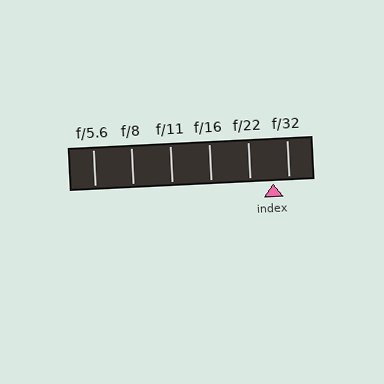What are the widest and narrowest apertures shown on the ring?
The widest aperture shown is f/5.6 and the narrowest is f/32.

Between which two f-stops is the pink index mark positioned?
The index mark is between f/22 and f/32.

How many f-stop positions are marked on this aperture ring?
There are 6 f-stop positions marked.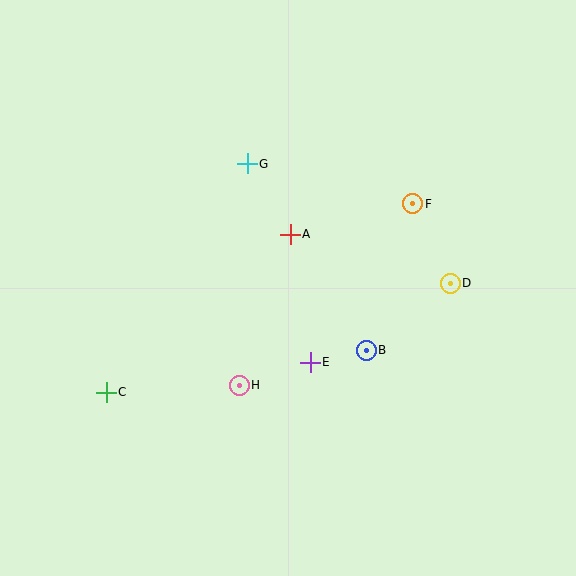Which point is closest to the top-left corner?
Point G is closest to the top-left corner.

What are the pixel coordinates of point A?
Point A is at (290, 234).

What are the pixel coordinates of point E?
Point E is at (310, 362).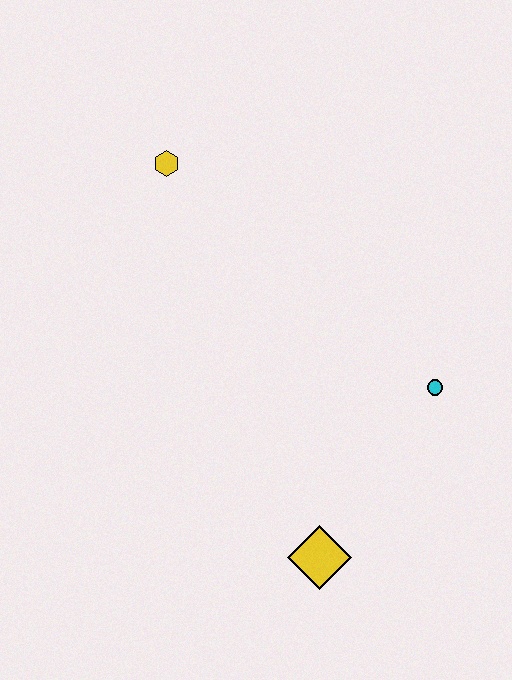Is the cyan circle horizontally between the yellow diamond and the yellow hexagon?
No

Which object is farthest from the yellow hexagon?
The yellow diamond is farthest from the yellow hexagon.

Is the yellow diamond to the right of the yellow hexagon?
Yes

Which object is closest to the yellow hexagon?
The cyan circle is closest to the yellow hexagon.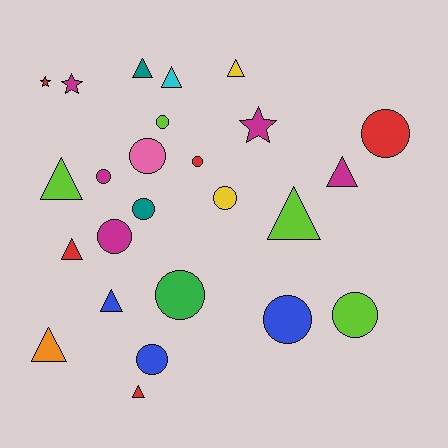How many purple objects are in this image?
There are no purple objects.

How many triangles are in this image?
There are 10 triangles.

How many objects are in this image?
There are 25 objects.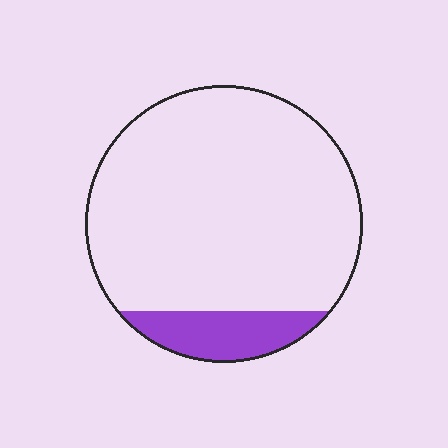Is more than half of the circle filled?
No.